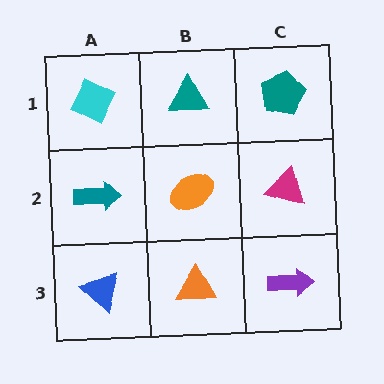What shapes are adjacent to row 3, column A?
A teal arrow (row 2, column A), an orange triangle (row 3, column B).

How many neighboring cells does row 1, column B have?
3.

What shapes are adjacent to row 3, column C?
A magenta triangle (row 2, column C), an orange triangle (row 3, column B).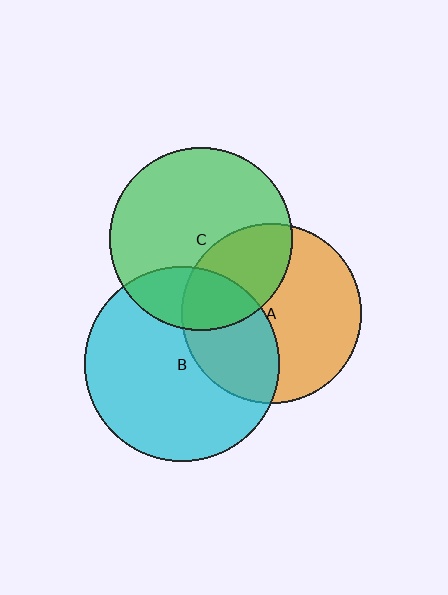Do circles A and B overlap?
Yes.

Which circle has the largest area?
Circle B (cyan).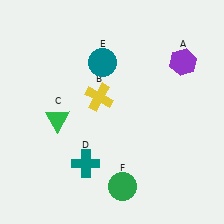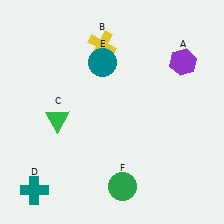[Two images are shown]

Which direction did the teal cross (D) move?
The teal cross (D) moved left.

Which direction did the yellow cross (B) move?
The yellow cross (B) moved up.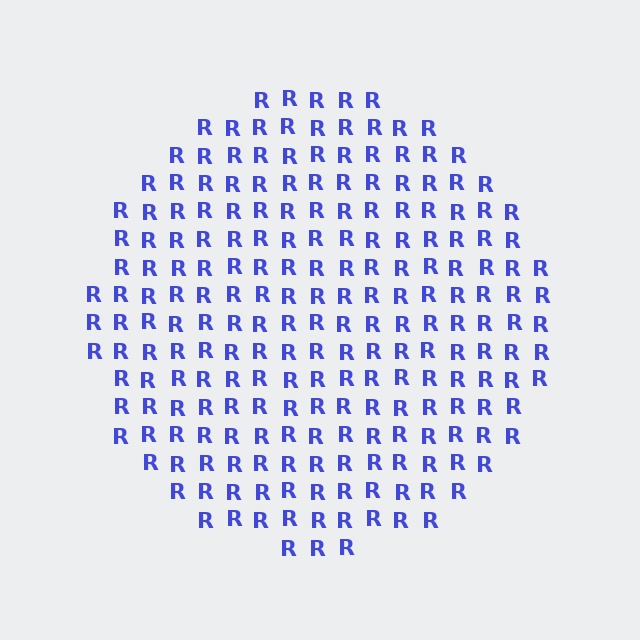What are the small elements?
The small elements are letter R's.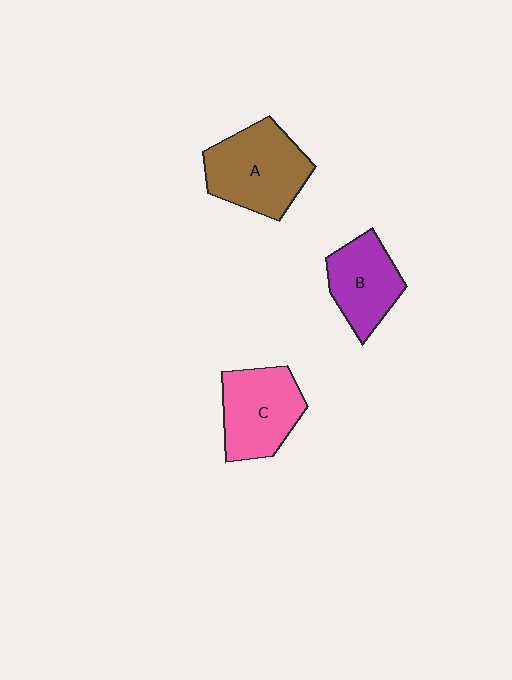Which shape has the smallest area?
Shape B (purple).